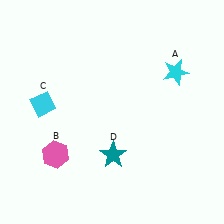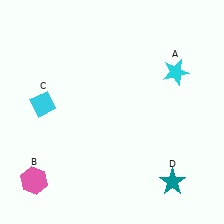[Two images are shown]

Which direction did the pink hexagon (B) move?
The pink hexagon (B) moved down.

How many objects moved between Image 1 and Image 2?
2 objects moved between the two images.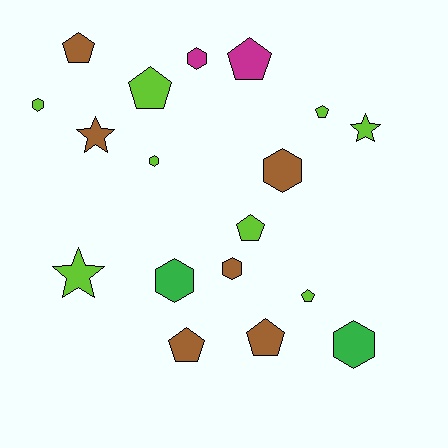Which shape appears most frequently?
Pentagon, with 8 objects.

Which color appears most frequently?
Lime, with 8 objects.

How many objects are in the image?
There are 18 objects.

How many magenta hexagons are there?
There is 1 magenta hexagon.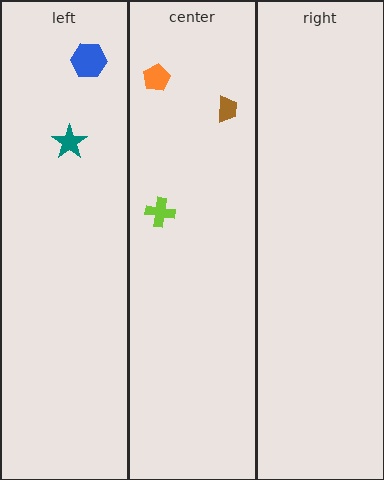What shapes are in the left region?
The teal star, the blue hexagon.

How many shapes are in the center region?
3.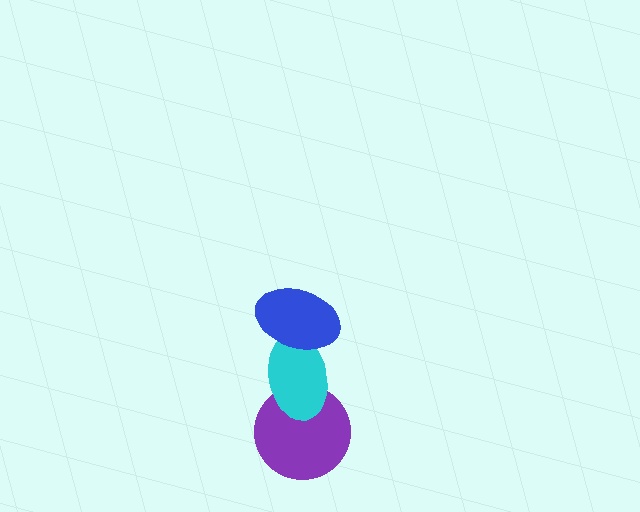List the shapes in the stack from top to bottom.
From top to bottom: the blue ellipse, the cyan ellipse, the purple circle.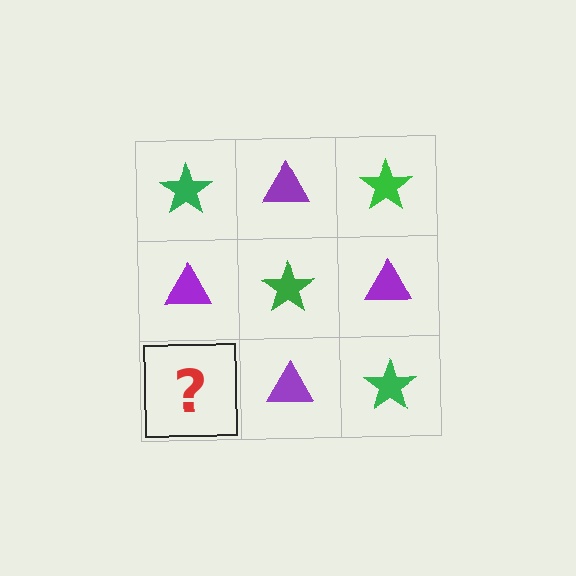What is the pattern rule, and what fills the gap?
The rule is that it alternates green star and purple triangle in a checkerboard pattern. The gap should be filled with a green star.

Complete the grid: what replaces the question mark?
The question mark should be replaced with a green star.